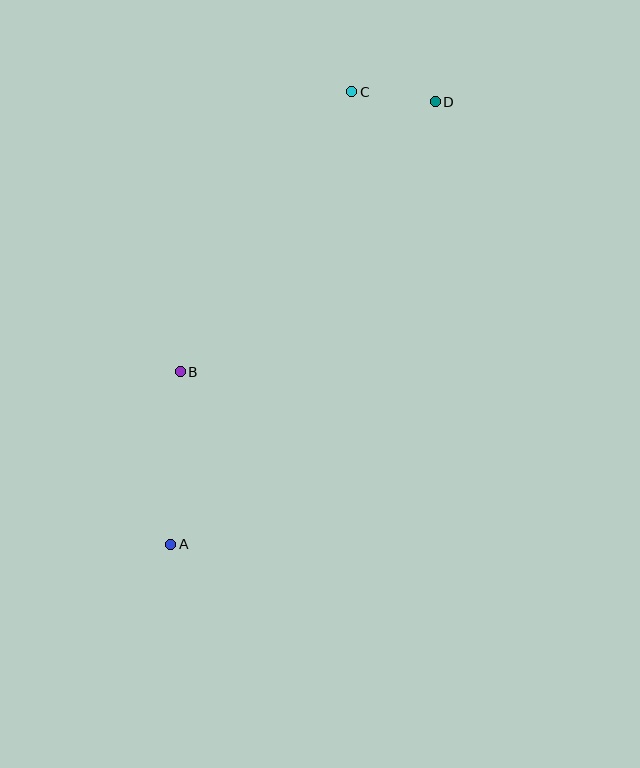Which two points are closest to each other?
Points C and D are closest to each other.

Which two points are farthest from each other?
Points A and D are farthest from each other.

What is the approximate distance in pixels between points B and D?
The distance between B and D is approximately 371 pixels.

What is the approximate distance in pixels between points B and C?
The distance between B and C is approximately 328 pixels.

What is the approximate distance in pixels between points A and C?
The distance between A and C is approximately 487 pixels.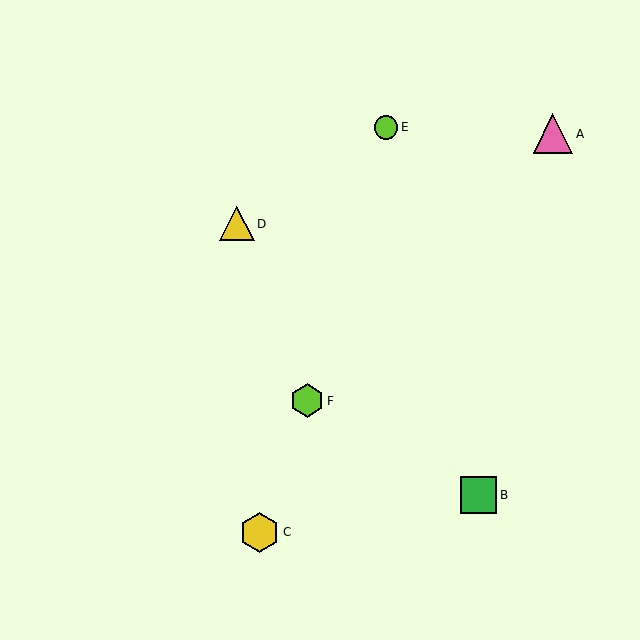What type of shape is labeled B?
Shape B is a green square.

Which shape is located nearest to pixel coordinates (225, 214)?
The yellow triangle (labeled D) at (237, 224) is nearest to that location.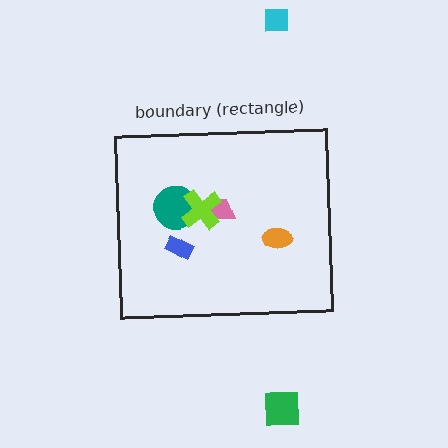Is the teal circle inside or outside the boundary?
Inside.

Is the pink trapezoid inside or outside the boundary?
Inside.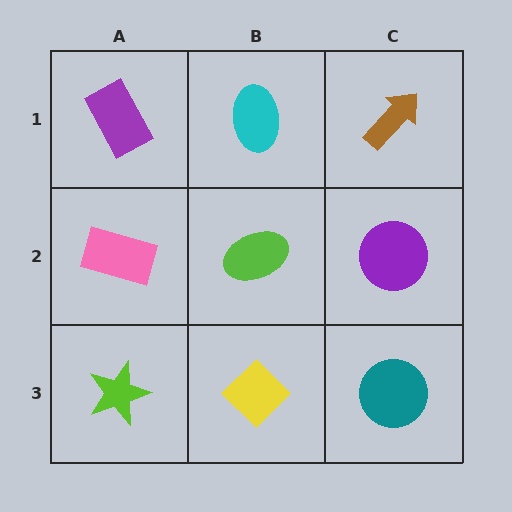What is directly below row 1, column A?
A pink rectangle.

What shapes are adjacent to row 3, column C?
A purple circle (row 2, column C), a yellow diamond (row 3, column B).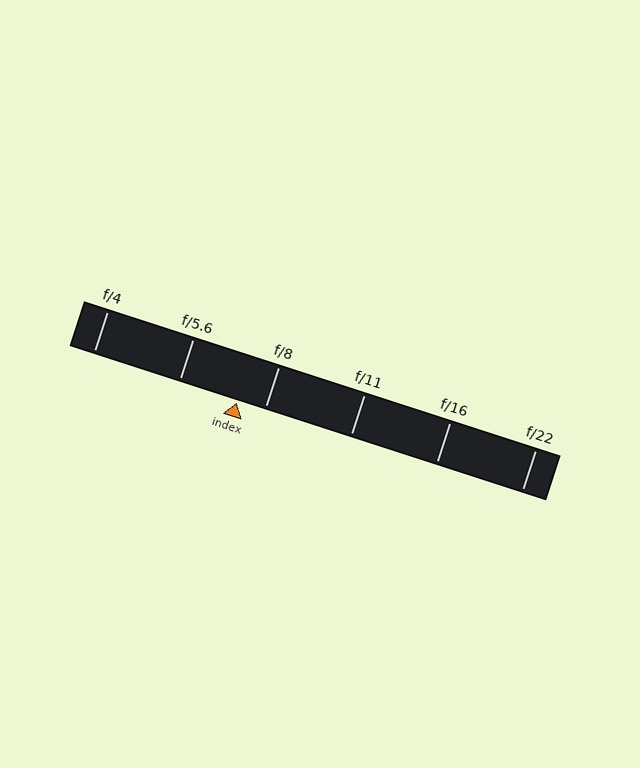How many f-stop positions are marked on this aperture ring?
There are 6 f-stop positions marked.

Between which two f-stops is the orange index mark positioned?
The index mark is between f/5.6 and f/8.